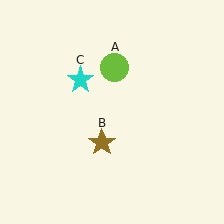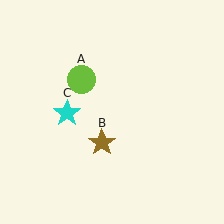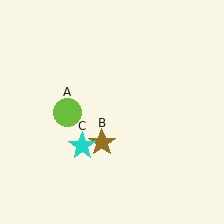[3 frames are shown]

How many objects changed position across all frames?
2 objects changed position: lime circle (object A), cyan star (object C).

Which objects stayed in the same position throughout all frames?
Brown star (object B) remained stationary.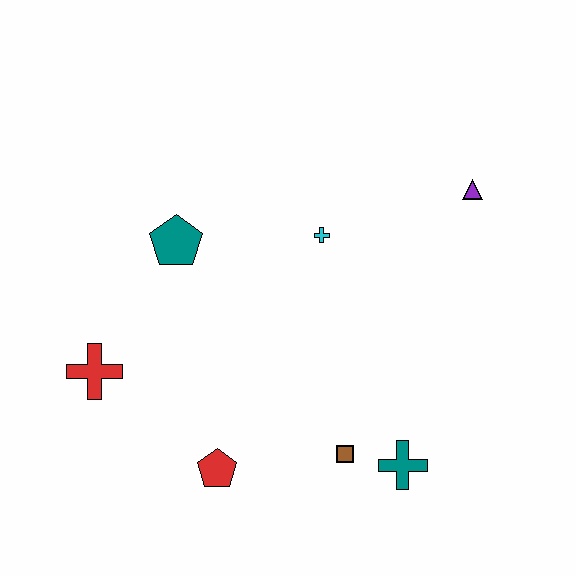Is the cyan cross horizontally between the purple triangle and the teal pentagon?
Yes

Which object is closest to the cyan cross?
The teal pentagon is closest to the cyan cross.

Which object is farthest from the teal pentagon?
The teal cross is farthest from the teal pentagon.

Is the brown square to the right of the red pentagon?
Yes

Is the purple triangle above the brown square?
Yes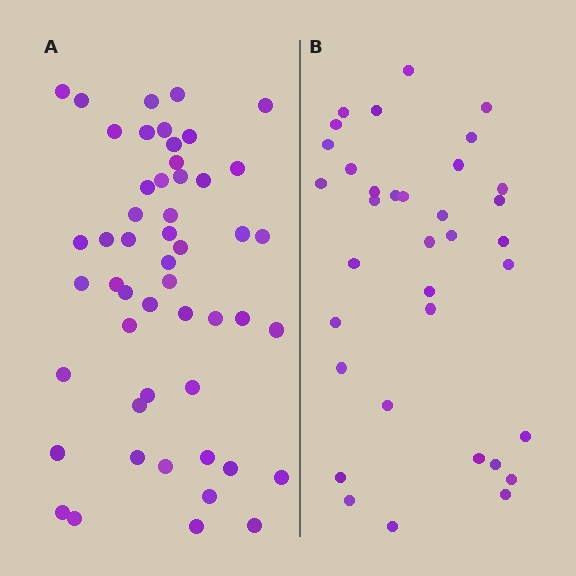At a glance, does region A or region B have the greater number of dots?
Region A (the left region) has more dots.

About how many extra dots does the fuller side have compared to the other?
Region A has approximately 15 more dots than region B.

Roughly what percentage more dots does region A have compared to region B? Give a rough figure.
About 45% more.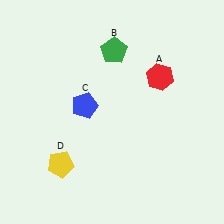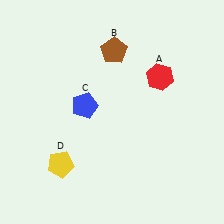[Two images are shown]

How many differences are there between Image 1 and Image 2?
There is 1 difference between the two images.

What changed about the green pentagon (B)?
In Image 1, B is green. In Image 2, it changed to brown.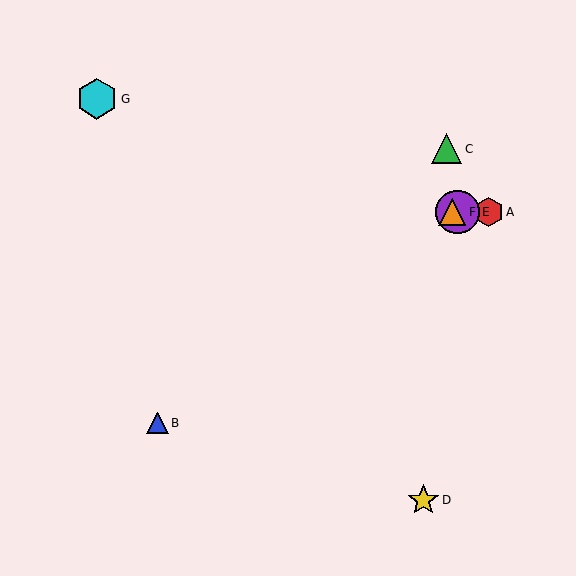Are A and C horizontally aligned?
No, A is at y≈212 and C is at y≈149.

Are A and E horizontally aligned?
Yes, both are at y≈212.